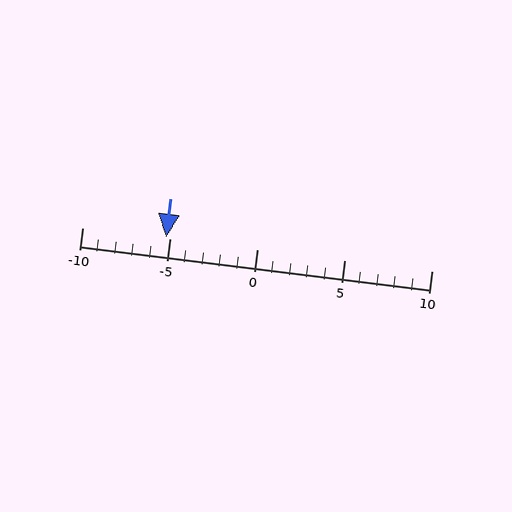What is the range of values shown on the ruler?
The ruler shows values from -10 to 10.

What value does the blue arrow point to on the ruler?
The blue arrow points to approximately -5.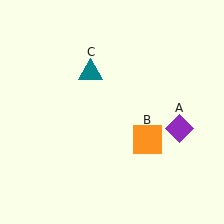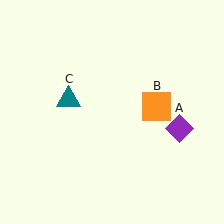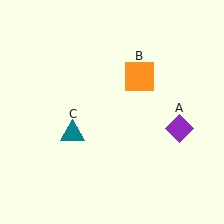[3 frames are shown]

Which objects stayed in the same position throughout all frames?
Purple diamond (object A) remained stationary.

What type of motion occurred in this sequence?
The orange square (object B), teal triangle (object C) rotated counterclockwise around the center of the scene.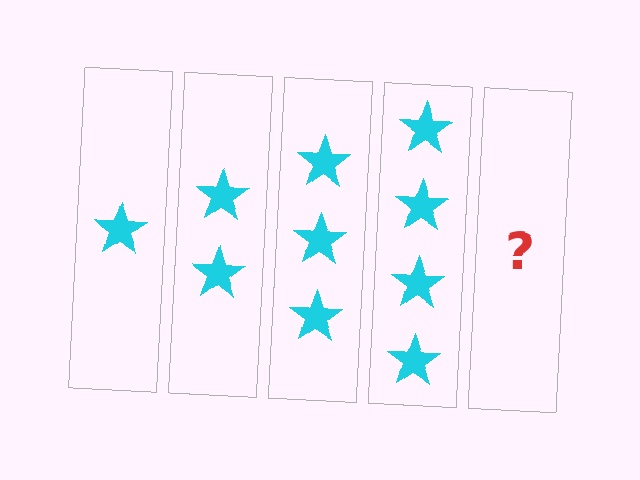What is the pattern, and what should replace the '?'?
The pattern is that each step adds one more star. The '?' should be 5 stars.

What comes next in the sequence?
The next element should be 5 stars.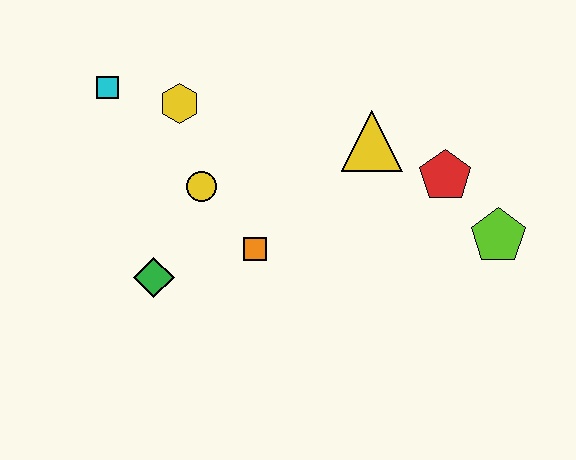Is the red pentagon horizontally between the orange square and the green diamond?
No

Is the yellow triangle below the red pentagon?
No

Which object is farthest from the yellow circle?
The lime pentagon is farthest from the yellow circle.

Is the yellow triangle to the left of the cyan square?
No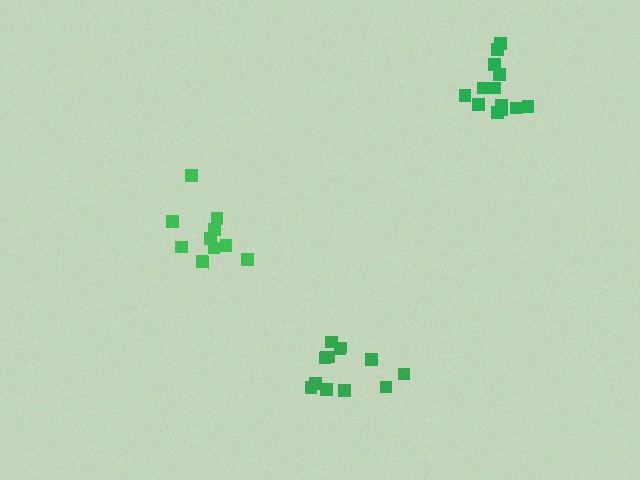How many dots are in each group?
Group 1: 13 dots, Group 2: 10 dots, Group 3: 11 dots (34 total).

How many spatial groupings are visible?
There are 3 spatial groupings.